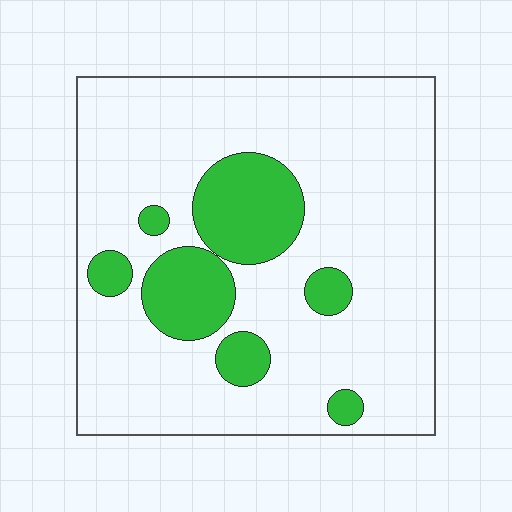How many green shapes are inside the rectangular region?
7.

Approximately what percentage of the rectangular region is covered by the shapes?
Approximately 20%.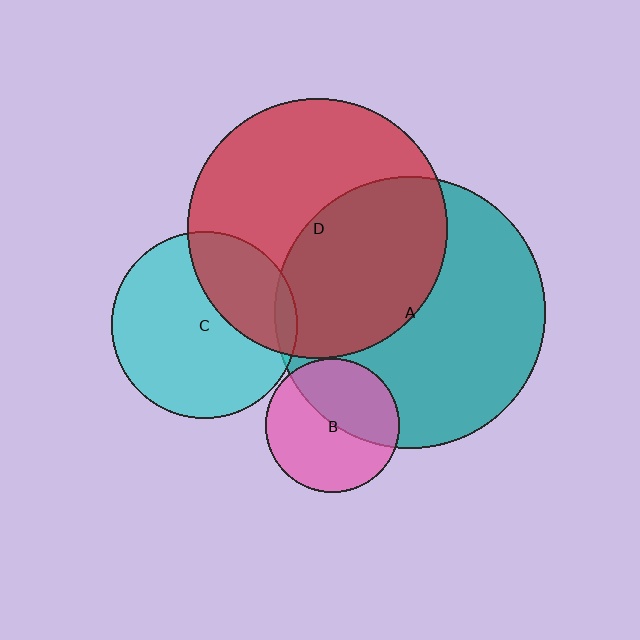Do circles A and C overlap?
Yes.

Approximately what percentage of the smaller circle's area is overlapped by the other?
Approximately 5%.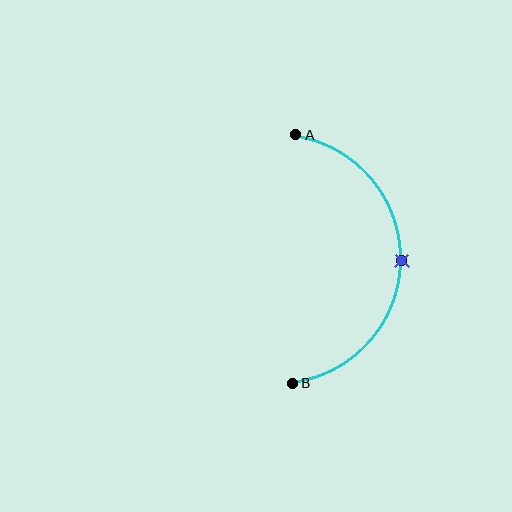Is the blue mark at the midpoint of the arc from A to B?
Yes. The blue mark lies on the arc at equal arc-length from both A and B — it is the arc midpoint.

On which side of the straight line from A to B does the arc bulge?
The arc bulges to the right of the straight line connecting A and B.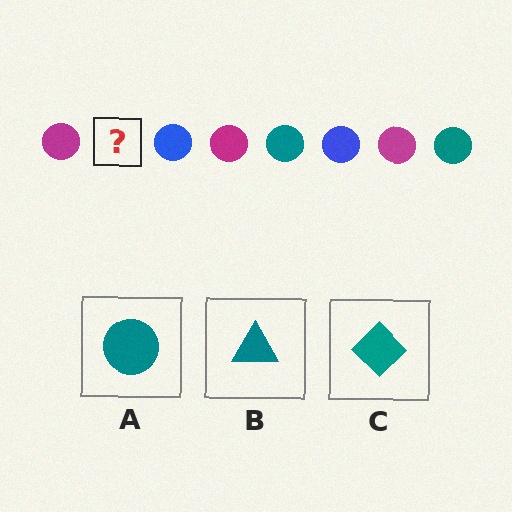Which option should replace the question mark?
Option A.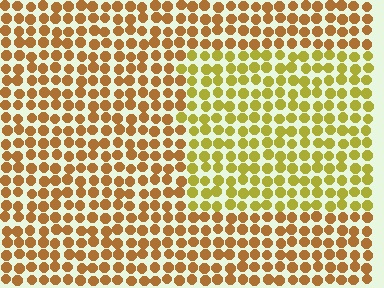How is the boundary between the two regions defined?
The boundary is defined purely by a slight shift in hue (about 31 degrees). Spacing, size, and orientation are identical on both sides.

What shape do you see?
I see a rectangle.